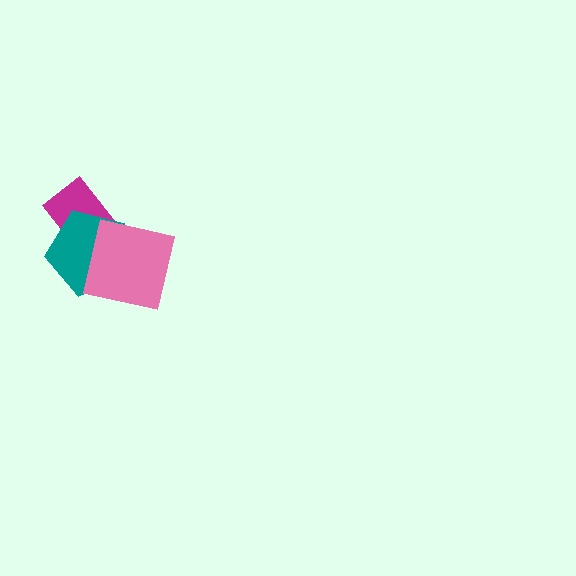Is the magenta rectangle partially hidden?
Yes, it is partially covered by another shape.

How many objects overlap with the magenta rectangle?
2 objects overlap with the magenta rectangle.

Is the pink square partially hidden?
No, no other shape covers it.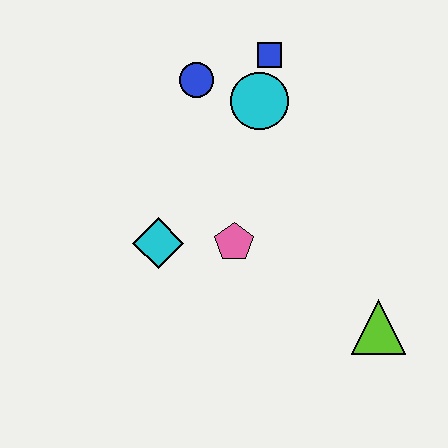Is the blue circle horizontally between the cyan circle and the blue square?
No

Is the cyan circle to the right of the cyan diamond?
Yes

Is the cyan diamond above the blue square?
No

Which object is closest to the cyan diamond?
The pink pentagon is closest to the cyan diamond.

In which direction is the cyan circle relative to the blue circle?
The cyan circle is to the right of the blue circle.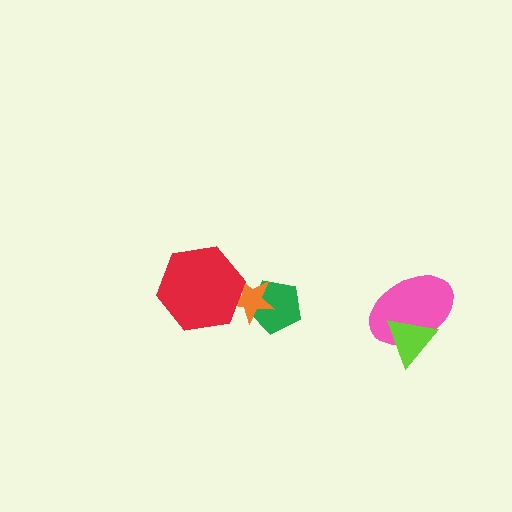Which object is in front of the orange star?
The red hexagon is in front of the orange star.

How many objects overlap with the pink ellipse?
1 object overlaps with the pink ellipse.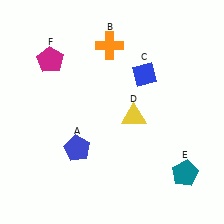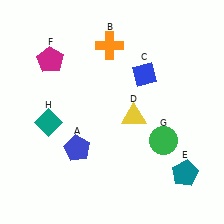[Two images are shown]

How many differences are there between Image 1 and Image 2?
There are 2 differences between the two images.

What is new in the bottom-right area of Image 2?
A green circle (G) was added in the bottom-right area of Image 2.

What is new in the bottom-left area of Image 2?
A teal diamond (H) was added in the bottom-left area of Image 2.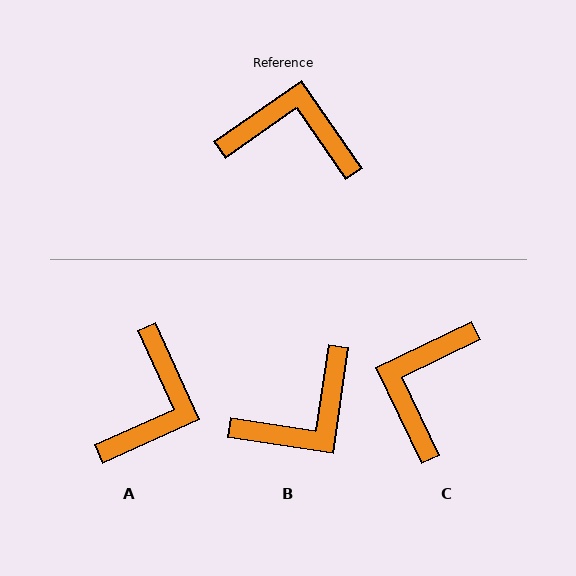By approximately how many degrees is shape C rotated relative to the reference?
Approximately 81 degrees counter-clockwise.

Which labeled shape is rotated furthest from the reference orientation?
B, about 133 degrees away.